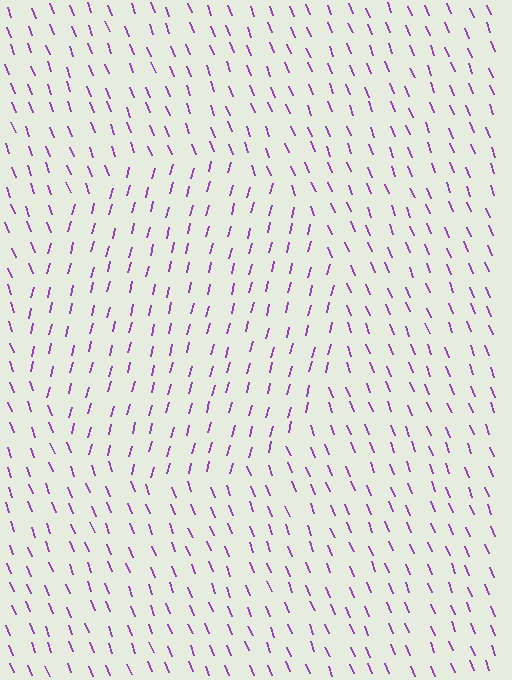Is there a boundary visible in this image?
Yes, there is a texture boundary formed by a change in line orientation.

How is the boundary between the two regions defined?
The boundary is defined purely by a change in line orientation (approximately 35 degrees difference). All lines are the same color and thickness.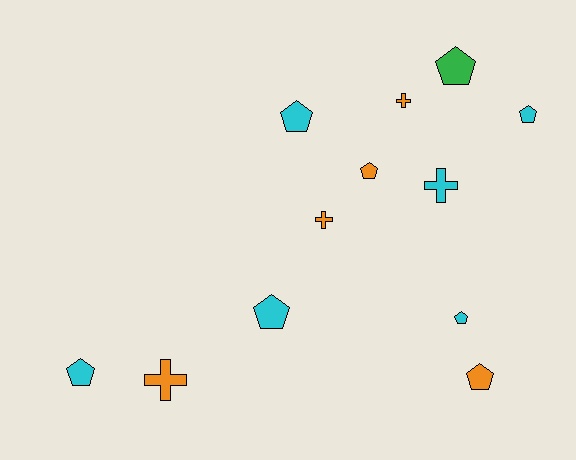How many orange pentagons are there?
There are 2 orange pentagons.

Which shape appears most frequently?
Pentagon, with 8 objects.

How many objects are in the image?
There are 12 objects.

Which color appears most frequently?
Cyan, with 6 objects.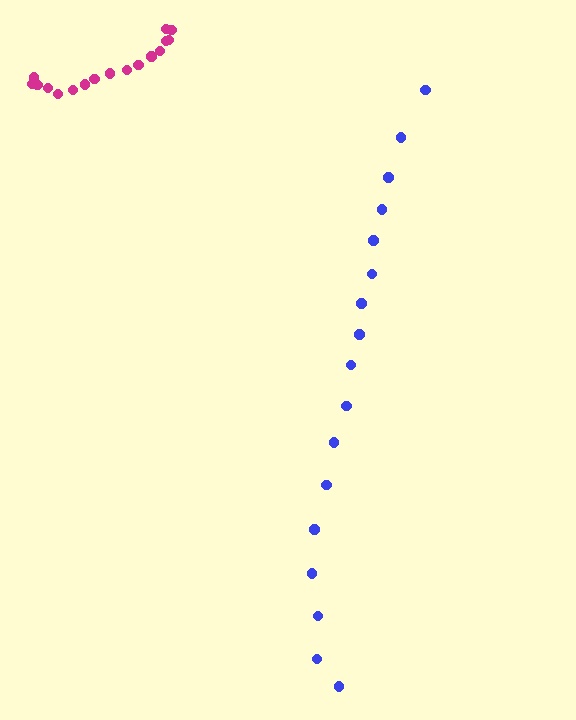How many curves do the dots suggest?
There are 2 distinct paths.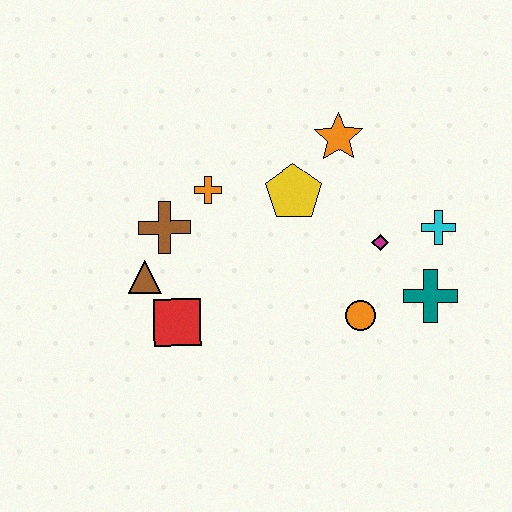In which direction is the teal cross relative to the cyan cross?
The teal cross is below the cyan cross.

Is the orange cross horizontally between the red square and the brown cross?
No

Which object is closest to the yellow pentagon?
The orange star is closest to the yellow pentagon.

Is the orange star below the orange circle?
No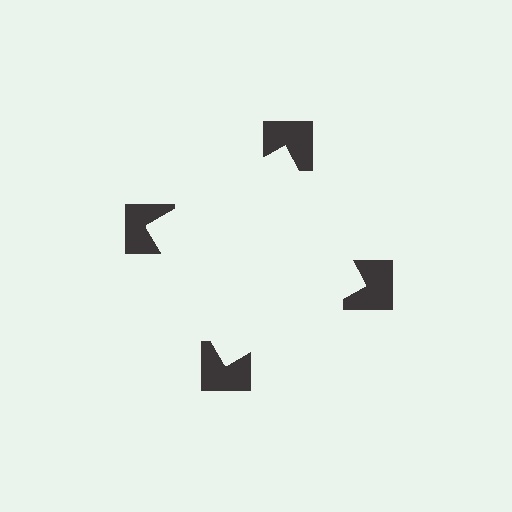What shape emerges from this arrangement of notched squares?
An illusory square — its edges are inferred from the aligned wedge cuts in the notched squares, not physically drawn.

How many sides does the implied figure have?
4 sides.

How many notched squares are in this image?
There are 4 — one at each vertex of the illusory square.